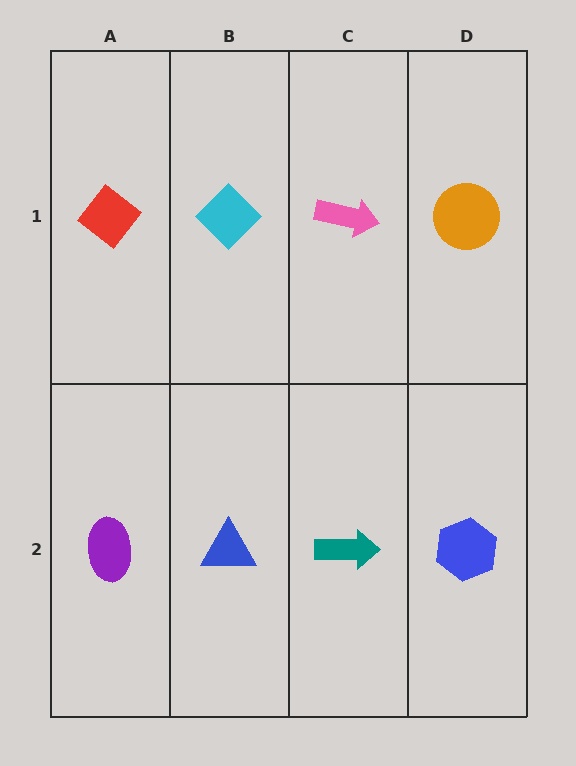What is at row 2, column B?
A blue triangle.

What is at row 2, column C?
A teal arrow.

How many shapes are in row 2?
4 shapes.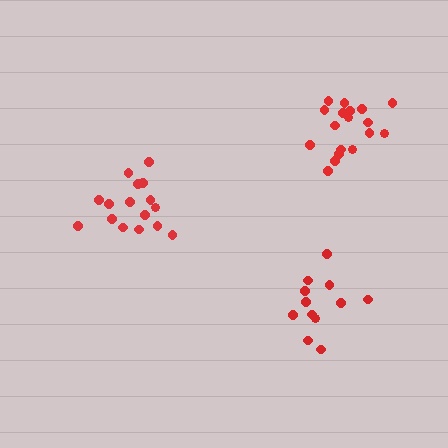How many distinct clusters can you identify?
There are 3 distinct clusters.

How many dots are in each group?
Group 1: 16 dots, Group 2: 18 dots, Group 3: 12 dots (46 total).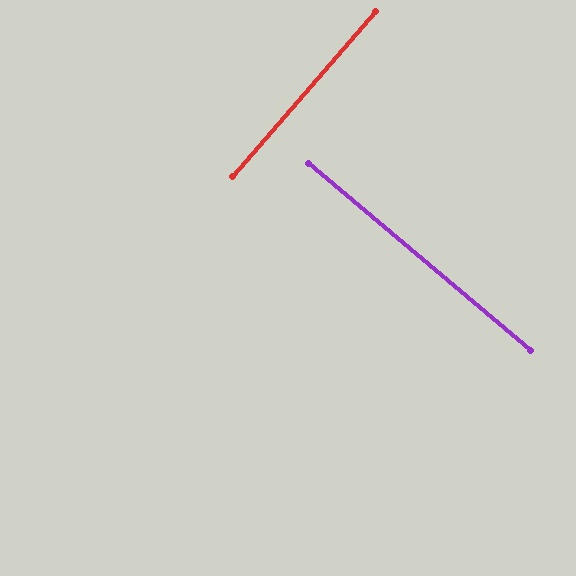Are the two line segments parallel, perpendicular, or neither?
Perpendicular — they meet at approximately 89°.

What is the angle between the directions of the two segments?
Approximately 89 degrees.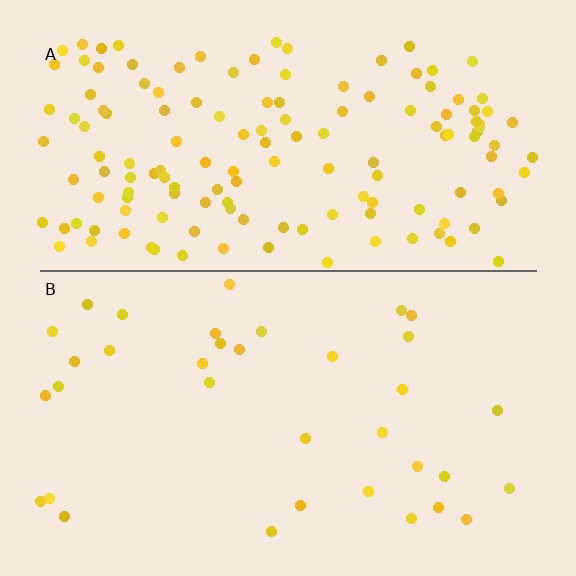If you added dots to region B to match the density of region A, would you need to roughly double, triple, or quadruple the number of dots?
Approximately quadruple.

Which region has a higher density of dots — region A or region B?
A (the top).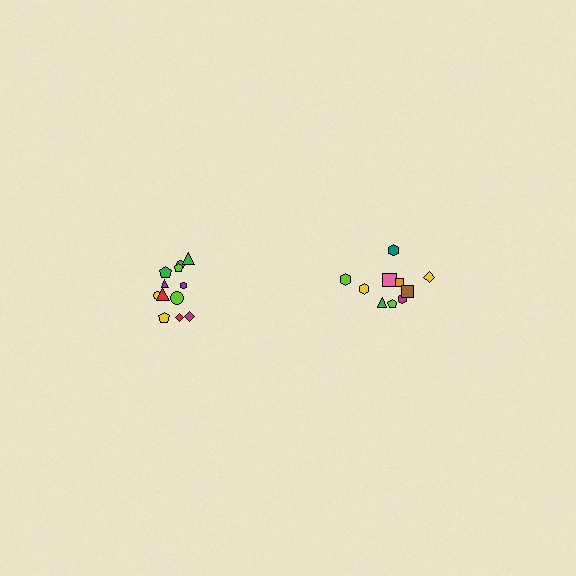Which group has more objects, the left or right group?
The left group.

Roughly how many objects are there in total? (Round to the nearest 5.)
Roughly 20 objects in total.